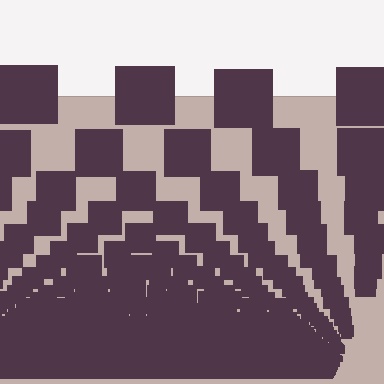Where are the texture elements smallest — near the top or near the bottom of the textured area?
Near the bottom.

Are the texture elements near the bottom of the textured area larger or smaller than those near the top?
Smaller. The gradient is inverted — elements near the bottom are smaller and denser.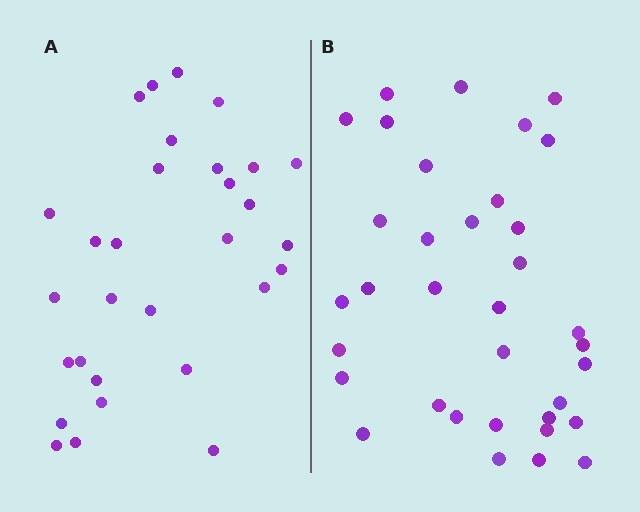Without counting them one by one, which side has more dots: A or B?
Region B (the right region) has more dots.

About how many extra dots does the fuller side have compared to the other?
Region B has about 5 more dots than region A.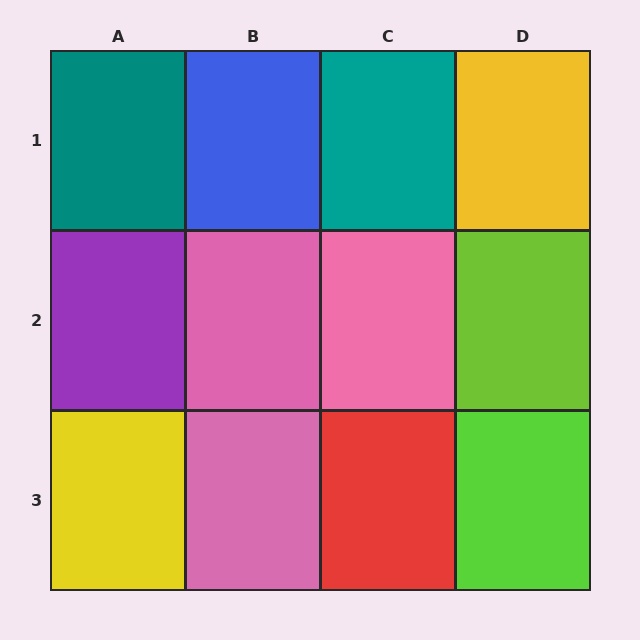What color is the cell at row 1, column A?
Teal.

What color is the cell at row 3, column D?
Lime.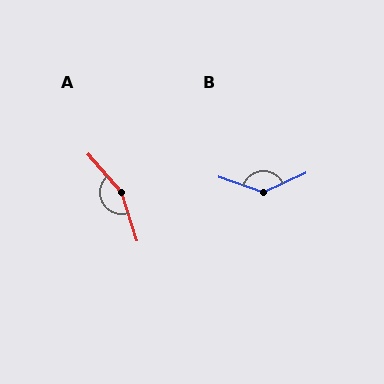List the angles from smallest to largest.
B (136°), A (157°).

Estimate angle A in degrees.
Approximately 157 degrees.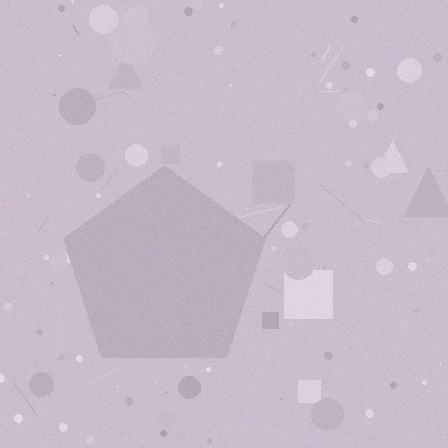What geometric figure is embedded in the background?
A pentagon is embedded in the background.